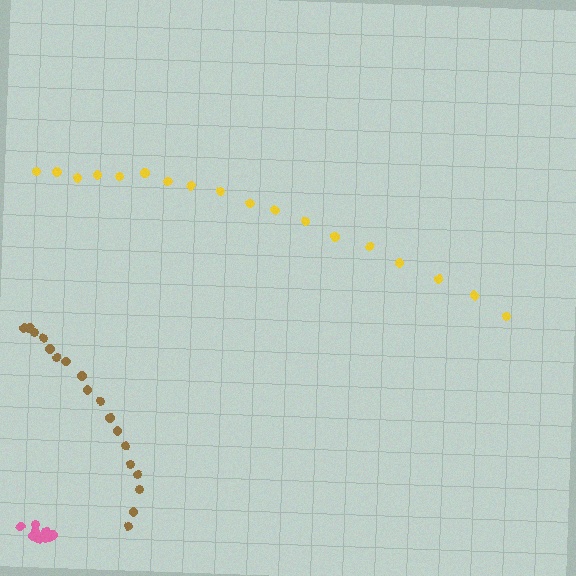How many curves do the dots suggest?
There are 3 distinct paths.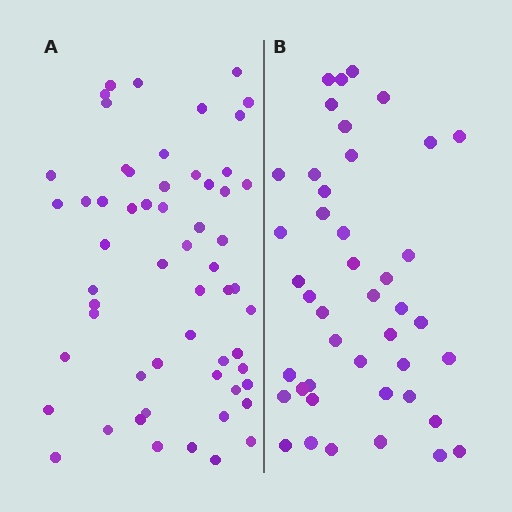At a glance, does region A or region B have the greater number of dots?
Region A (the left region) has more dots.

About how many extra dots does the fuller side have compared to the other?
Region A has approximately 15 more dots than region B.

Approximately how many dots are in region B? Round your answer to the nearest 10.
About 40 dots. (The exact count is 43, which rounds to 40.)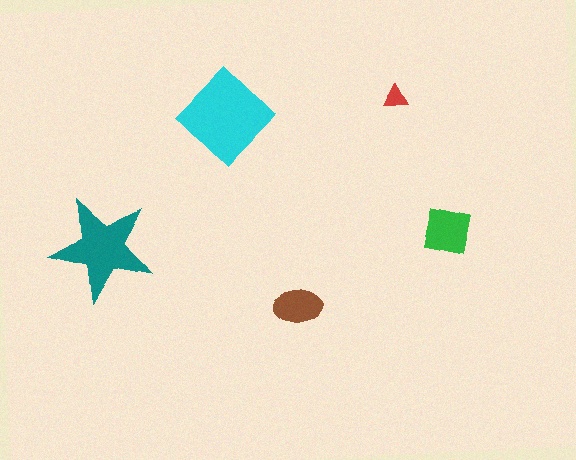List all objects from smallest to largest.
The red triangle, the brown ellipse, the green square, the teal star, the cyan diamond.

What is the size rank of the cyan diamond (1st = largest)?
1st.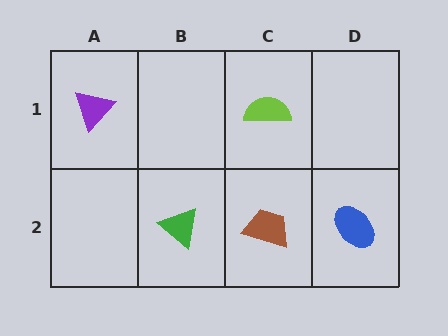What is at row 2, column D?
A blue ellipse.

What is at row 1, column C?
A lime semicircle.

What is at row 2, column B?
A green triangle.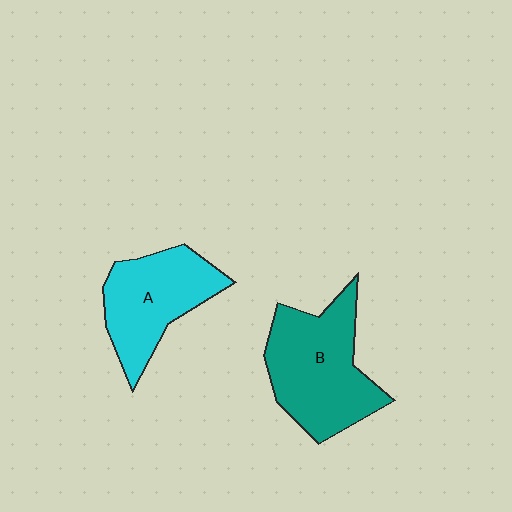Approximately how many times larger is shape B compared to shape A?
Approximately 1.2 times.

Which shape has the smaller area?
Shape A (cyan).